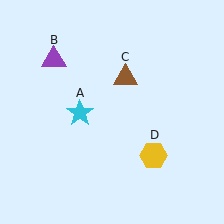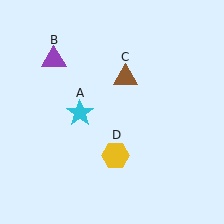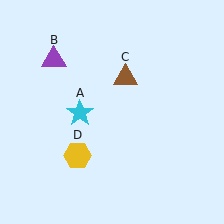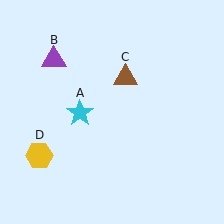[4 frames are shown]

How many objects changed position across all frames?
1 object changed position: yellow hexagon (object D).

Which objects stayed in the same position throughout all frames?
Cyan star (object A) and purple triangle (object B) and brown triangle (object C) remained stationary.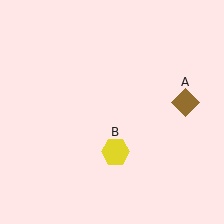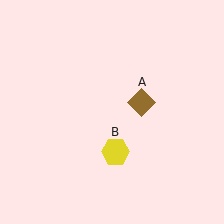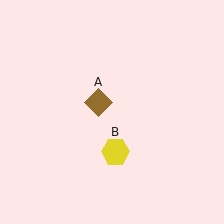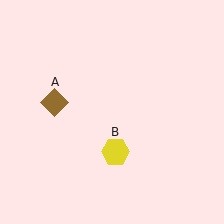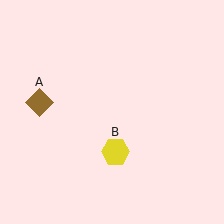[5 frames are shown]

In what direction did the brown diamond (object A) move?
The brown diamond (object A) moved left.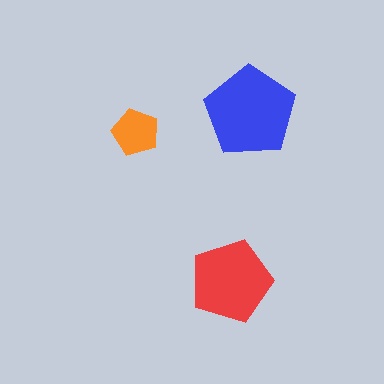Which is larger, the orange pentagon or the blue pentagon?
The blue one.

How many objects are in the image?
There are 3 objects in the image.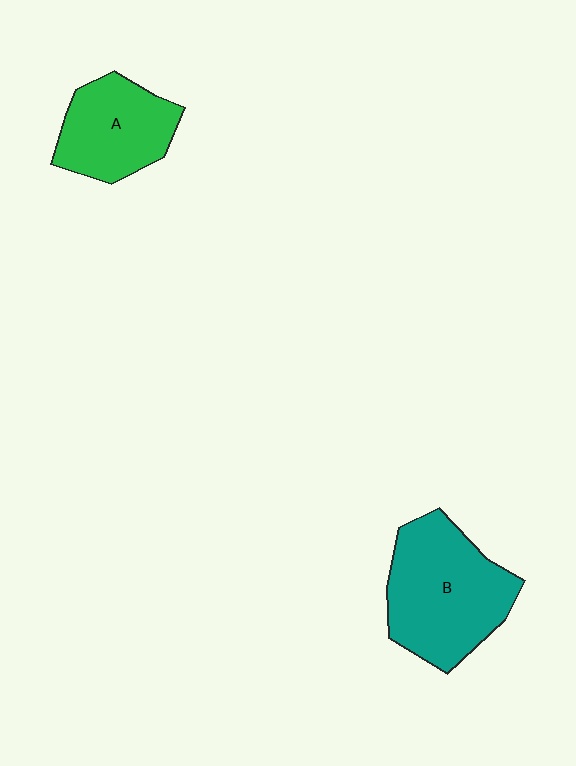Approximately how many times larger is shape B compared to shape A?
Approximately 1.5 times.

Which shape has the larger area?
Shape B (teal).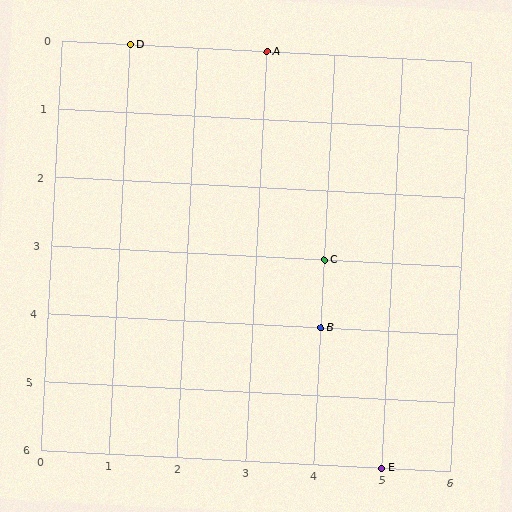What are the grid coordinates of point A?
Point A is at grid coordinates (3, 0).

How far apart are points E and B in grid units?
Points E and B are 1 column and 2 rows apart (about 2.2 grid units diagonally).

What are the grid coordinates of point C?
Point C is at grid coordinates (4, 3).